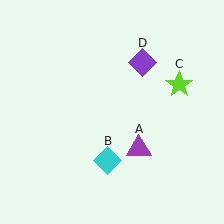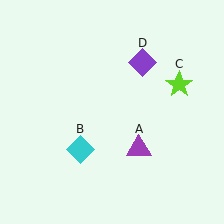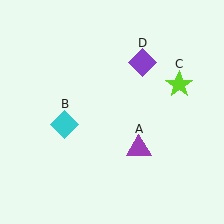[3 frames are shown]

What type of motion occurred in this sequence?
The cyan diamond (object B) rotated clockwise around the center of the scene.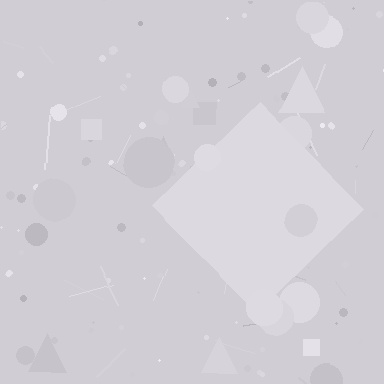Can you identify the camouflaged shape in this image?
The camouflaged shape is a diamond.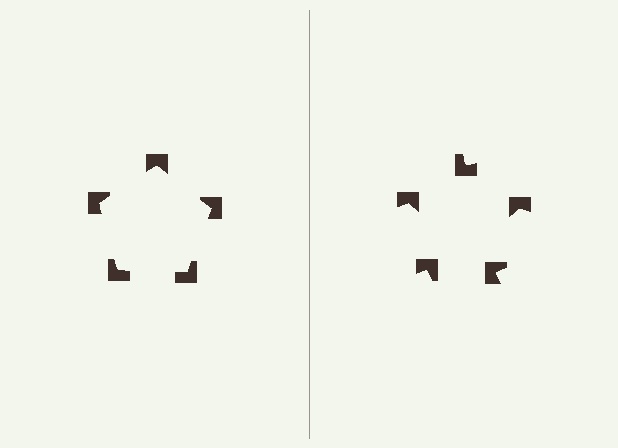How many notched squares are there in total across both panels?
10 — 5 on each side.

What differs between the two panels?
The notched squares are positioned identically on both sides; only the wedge orientations differ. On the left they align to a pentagon; on the right they are misaligned.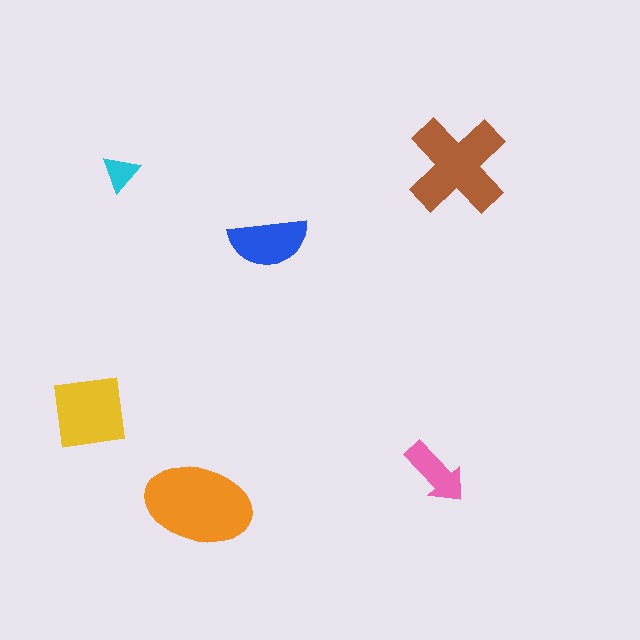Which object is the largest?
The orange ellipse.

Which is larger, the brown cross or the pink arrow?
The brown cross.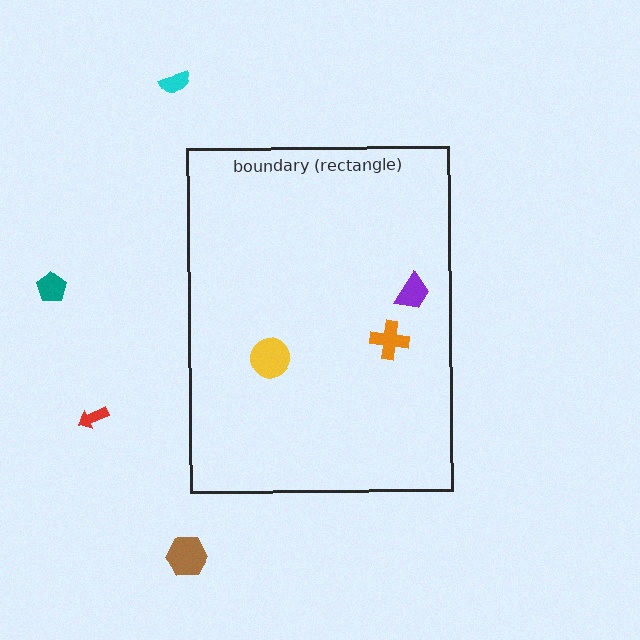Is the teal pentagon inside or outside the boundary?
Outside.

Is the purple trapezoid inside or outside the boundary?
Inside.